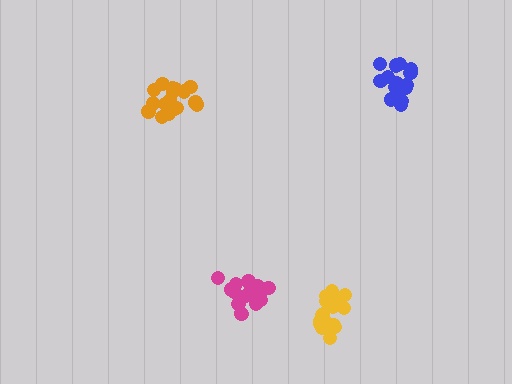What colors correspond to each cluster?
The clusters are colored: magenta, orange, blue, yellow.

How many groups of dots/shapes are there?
There are 4 groups.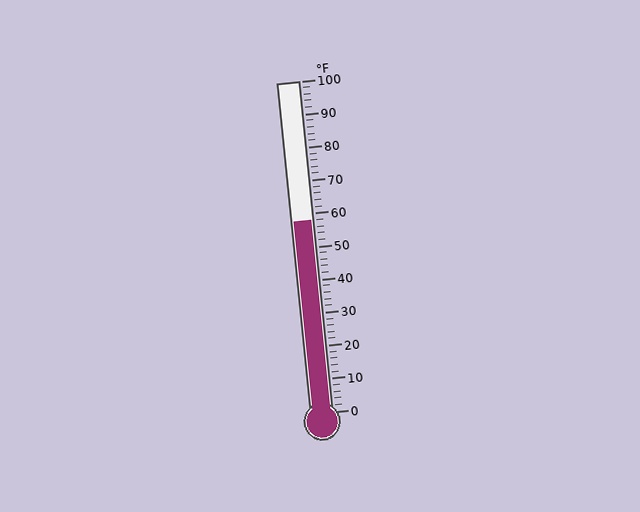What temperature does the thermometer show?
The thermometer shows approximately 58°F.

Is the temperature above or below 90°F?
The temperature is below 90°F.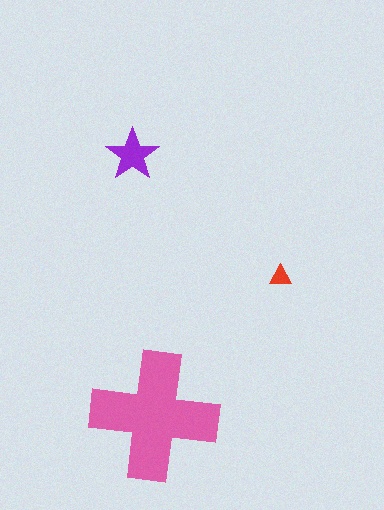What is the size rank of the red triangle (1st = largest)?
3rd.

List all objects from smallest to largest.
The red triangle, the purple star, the pink cross.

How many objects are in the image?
There are 3 objects in the image.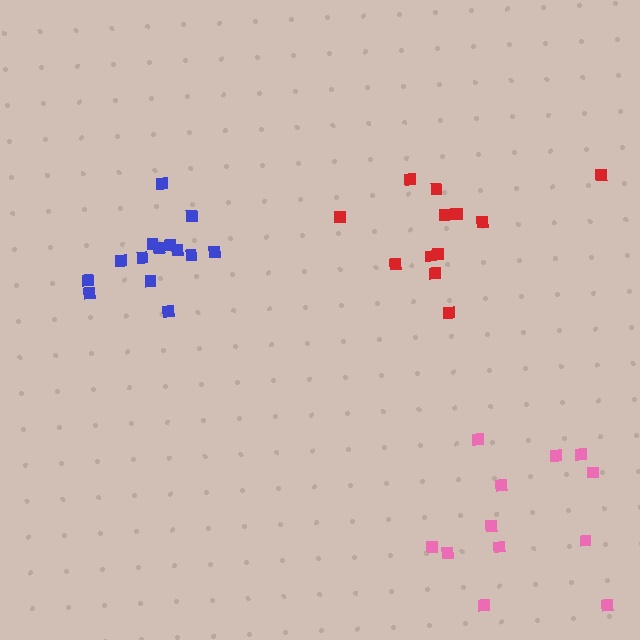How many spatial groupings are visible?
There are 3 spatial groupings.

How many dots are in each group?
Group 1: 14 dots, Group 2: 12 dots, Group 3: 12 dots (38 total).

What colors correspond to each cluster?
The clusters are colored: blue, pink, red.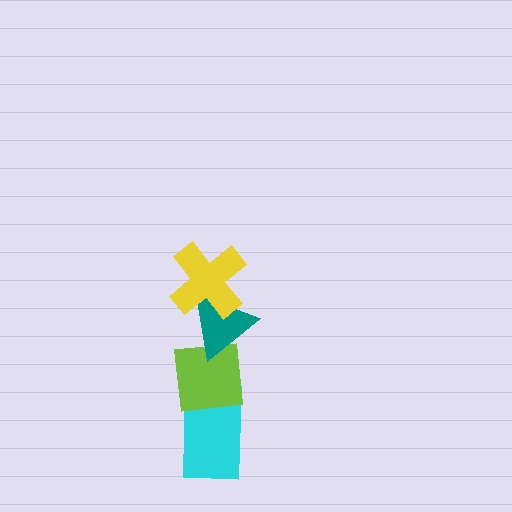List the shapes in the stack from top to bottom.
From top to bottom: the yellow cross, the teal triangle, the lime square, the cyan rectangle.